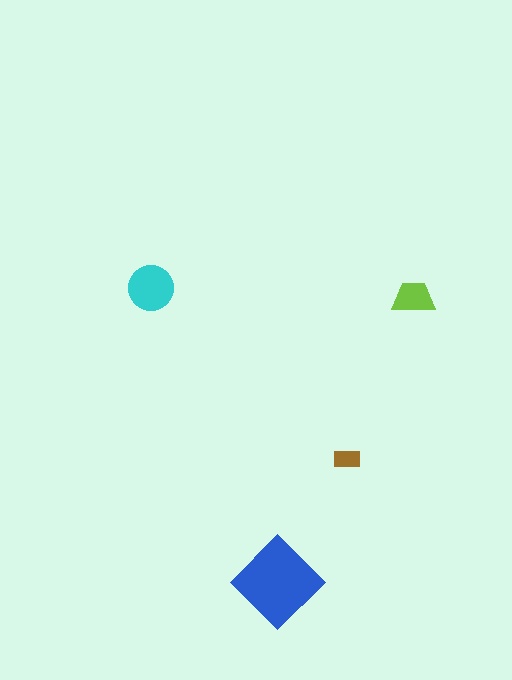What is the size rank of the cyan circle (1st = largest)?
2nd.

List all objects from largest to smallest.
The blue diamond, the cyan circle, the lime trapezoid, the brown rectangle.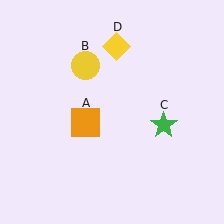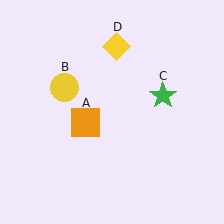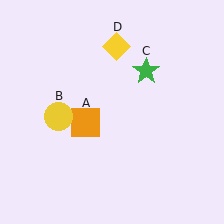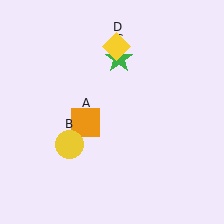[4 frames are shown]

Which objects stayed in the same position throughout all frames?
Orange square (object A) and yellow diamond (object D) remained stationary.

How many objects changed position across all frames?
2 objects changed position: yellow circle (object B), green star (object C).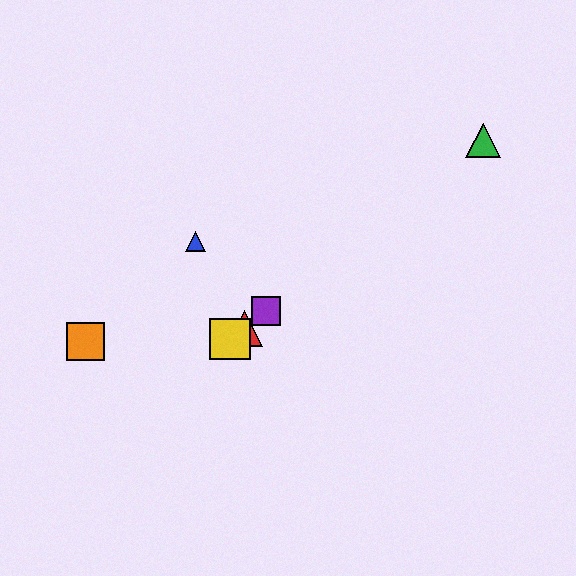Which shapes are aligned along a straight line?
The red triangle, the green triangle, the yellow square, the purple square are aligned along a straight line.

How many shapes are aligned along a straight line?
4 shapes (the red triangle, the green triangle, the yellow square, the purple square) are aligned along a straight line.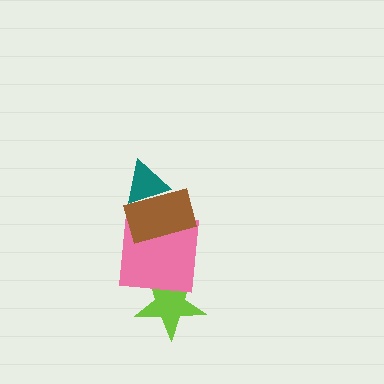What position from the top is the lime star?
The lime star is 4th from the top.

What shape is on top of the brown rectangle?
The teal triangle is on top of the brown rectangle.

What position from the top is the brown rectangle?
The brown rectangle is 2nd from the top.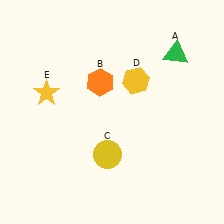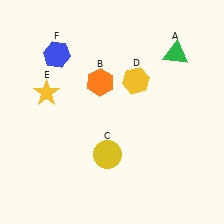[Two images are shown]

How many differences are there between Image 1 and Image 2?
There is 1 difference between the two images.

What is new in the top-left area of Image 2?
A blue hexagon (F) was added in the top-left area of Image 2.